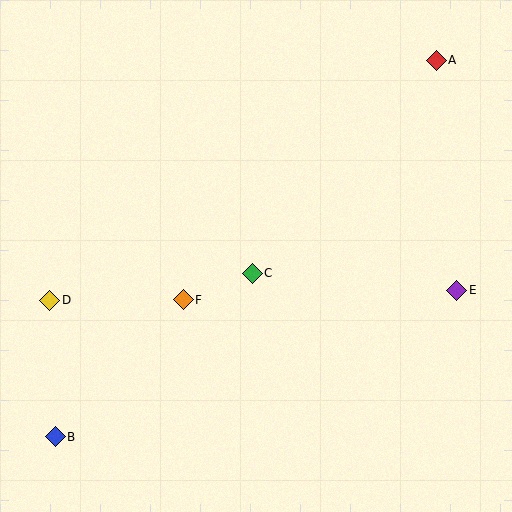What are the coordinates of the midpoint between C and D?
The midpoint between C and D is at (151, 287).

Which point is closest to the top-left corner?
Point D is closest to the top-left corner.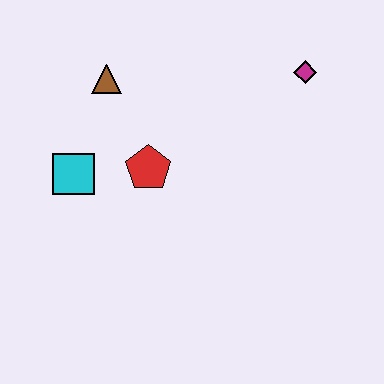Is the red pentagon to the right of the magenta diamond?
No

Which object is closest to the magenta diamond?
The red pentagon is closest to the magenta diamond.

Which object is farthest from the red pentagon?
The magenta diamond is farthest from the red pentagon.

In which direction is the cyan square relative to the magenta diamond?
The cyan square is to the left of the magenta diamond.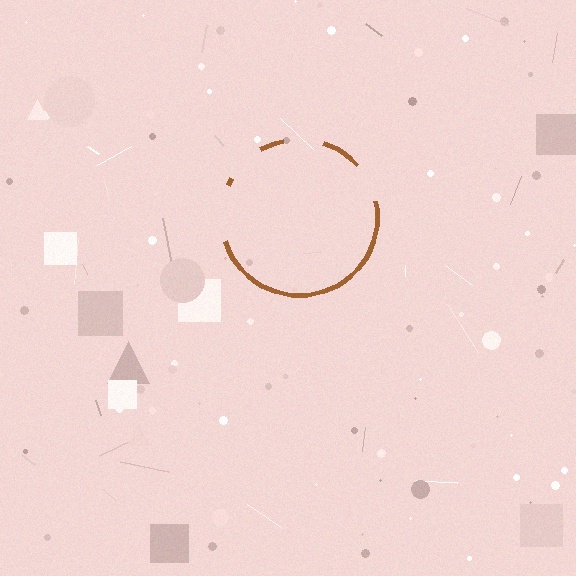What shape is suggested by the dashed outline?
The dashed outline suggests a circle.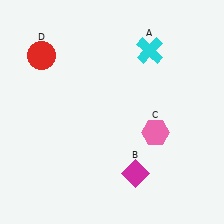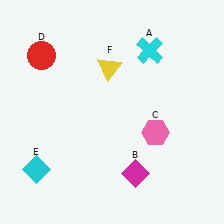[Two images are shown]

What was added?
A cyan diamond (E), a yellow triangle (F) were added in Image 2.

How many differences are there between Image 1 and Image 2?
There are 2 differences between the two images.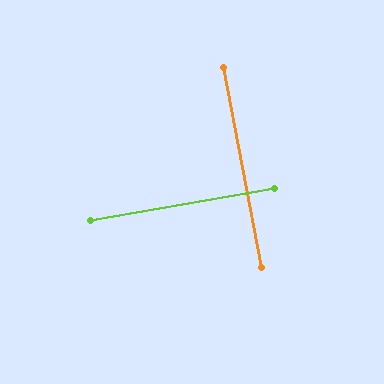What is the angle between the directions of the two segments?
Approximately 89 degrees.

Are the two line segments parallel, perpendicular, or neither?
Perpendicular — they meet at approximately 89°.